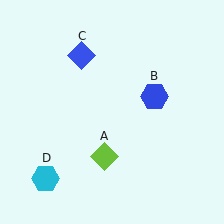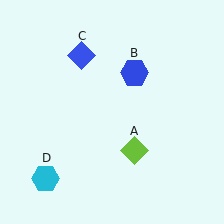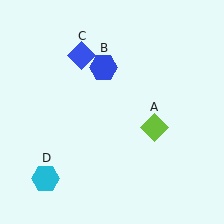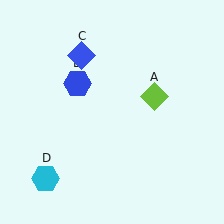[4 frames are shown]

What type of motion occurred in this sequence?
The lime diamond (object A), blue hexagon (object B) rotated counterclockwise around the center of the scene.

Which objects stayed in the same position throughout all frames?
Blue diamond (object C) and cyan hexagon (object D) remained stationary.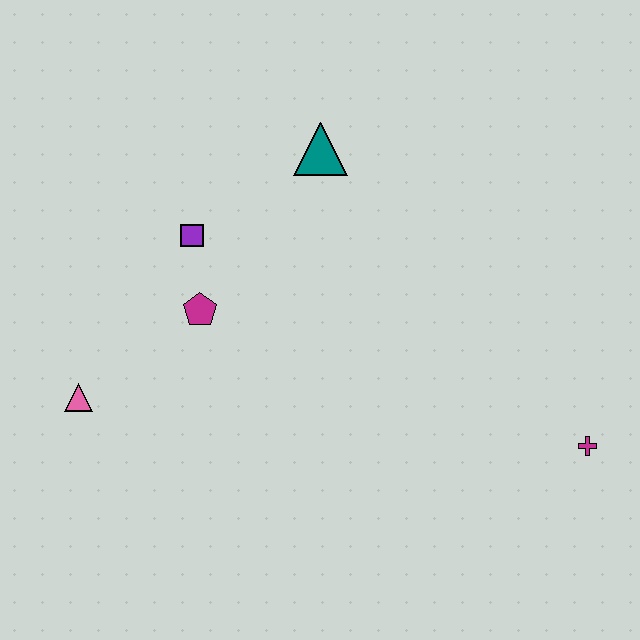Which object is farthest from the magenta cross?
The pink triangle is farthest from the magenta cross.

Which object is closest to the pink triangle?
The magenta pentagon is closest to the pink triangle.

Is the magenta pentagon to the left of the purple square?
No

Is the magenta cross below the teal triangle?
Yes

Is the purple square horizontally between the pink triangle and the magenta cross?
Yes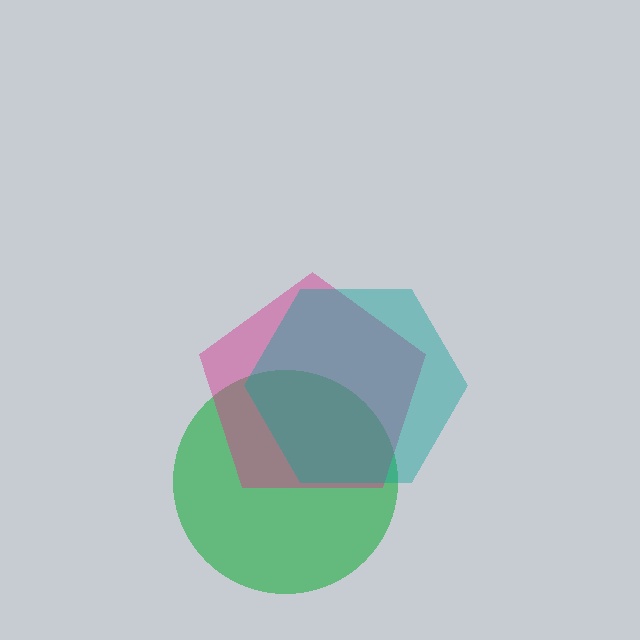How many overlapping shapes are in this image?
There are 3 overlapping shapes in the image.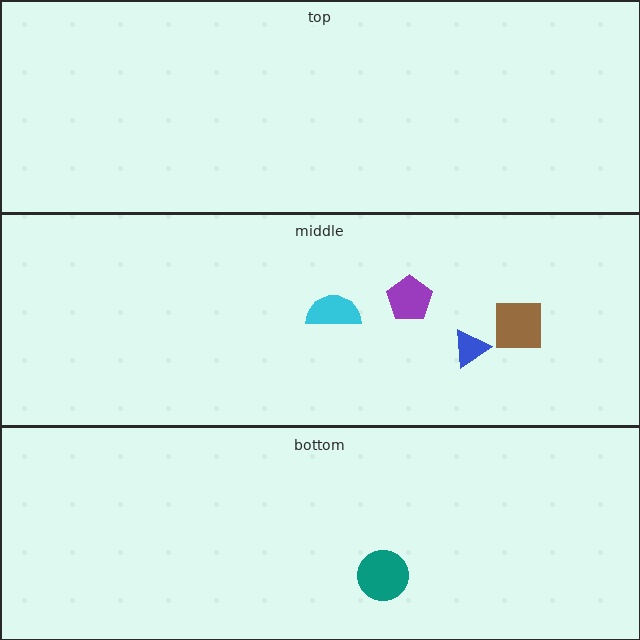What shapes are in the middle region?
The blue triangle, the purple pentagon, the brown square, the cyan semicircle.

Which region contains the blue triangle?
The middle region.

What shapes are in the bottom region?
The teal circle.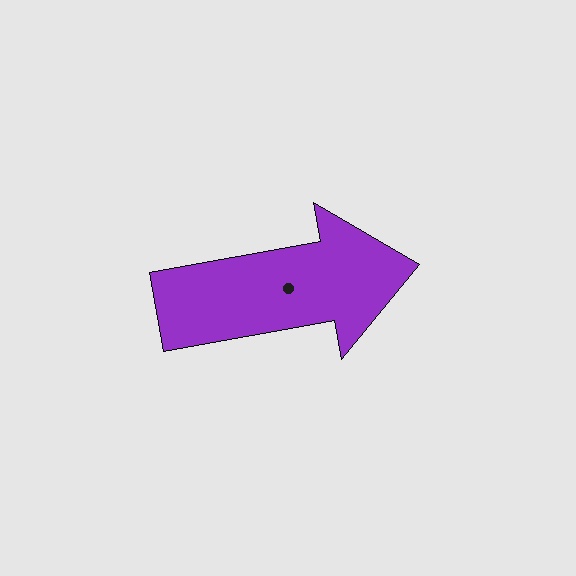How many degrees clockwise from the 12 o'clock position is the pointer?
Approximately 80 degrees.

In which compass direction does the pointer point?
East.